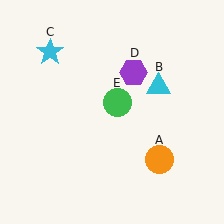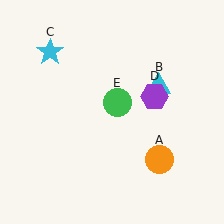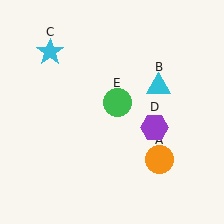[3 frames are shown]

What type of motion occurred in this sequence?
The purple hexagon (object D) rotated clockwise around the center of the scene.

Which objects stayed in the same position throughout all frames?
Orange circle (object A) and cyan triangle (object B) and cyan star (object C) and green circle (object E) remained stationary.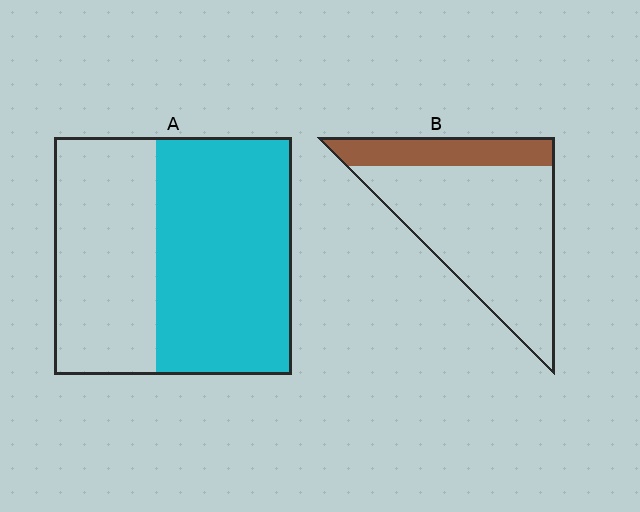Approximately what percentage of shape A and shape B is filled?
A is approximately 55% and B is approximately 25%.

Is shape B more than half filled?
No.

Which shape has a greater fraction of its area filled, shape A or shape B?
Shape A.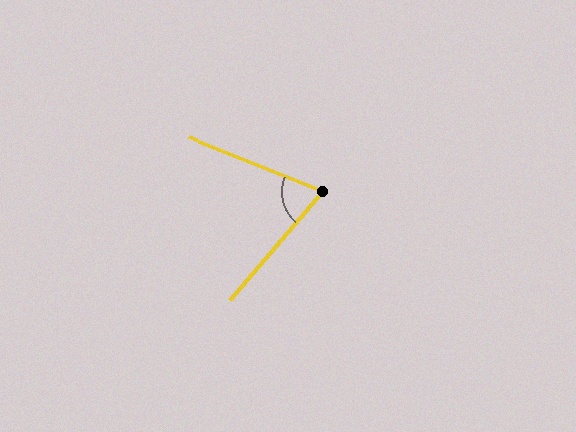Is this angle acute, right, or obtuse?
It is acute.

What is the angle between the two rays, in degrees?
Approximately 71 degrees.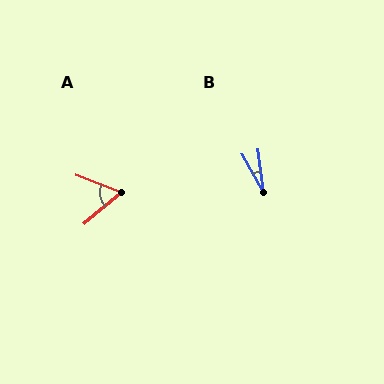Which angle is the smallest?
B, at approximately 21 degrees.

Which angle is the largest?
A, at approximately 62 degrees.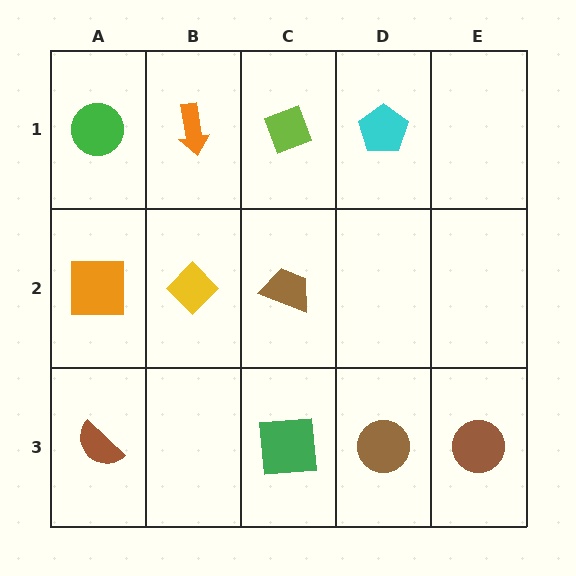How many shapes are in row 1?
4 shapes.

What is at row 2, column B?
A yellow diamond.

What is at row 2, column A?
An orange square.